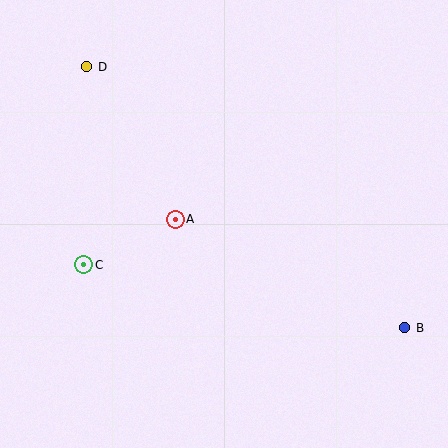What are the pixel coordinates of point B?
Point B is at (405, 328).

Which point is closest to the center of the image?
Point A at (175, 219) is closest to the center.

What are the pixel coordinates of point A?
Point A is at (175, 219).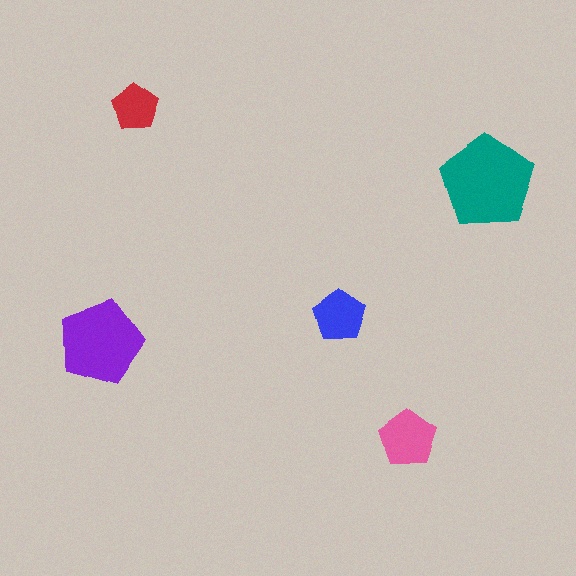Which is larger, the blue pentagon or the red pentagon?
The blue one.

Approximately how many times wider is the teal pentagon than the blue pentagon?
About 2 times wider.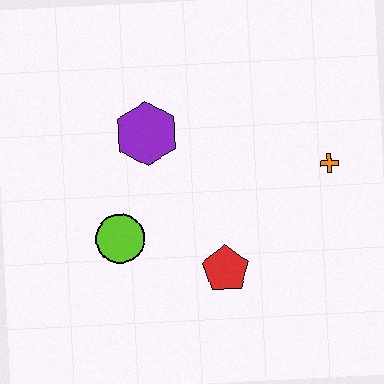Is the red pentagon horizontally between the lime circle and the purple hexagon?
No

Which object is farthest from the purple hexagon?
The orange cross is farthest from the purple hexagon.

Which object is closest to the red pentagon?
The lime circle is closest to the red pentagon.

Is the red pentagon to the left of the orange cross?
Yes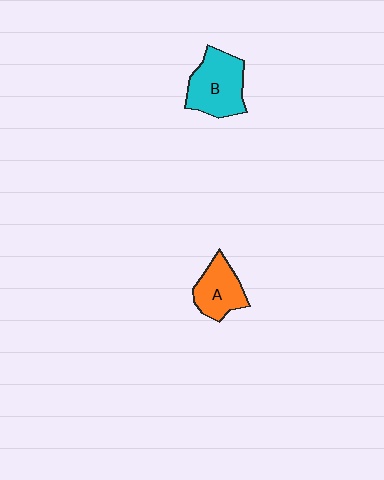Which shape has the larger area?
Shape B (cyan).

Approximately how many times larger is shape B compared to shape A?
Approximately 1.4 times.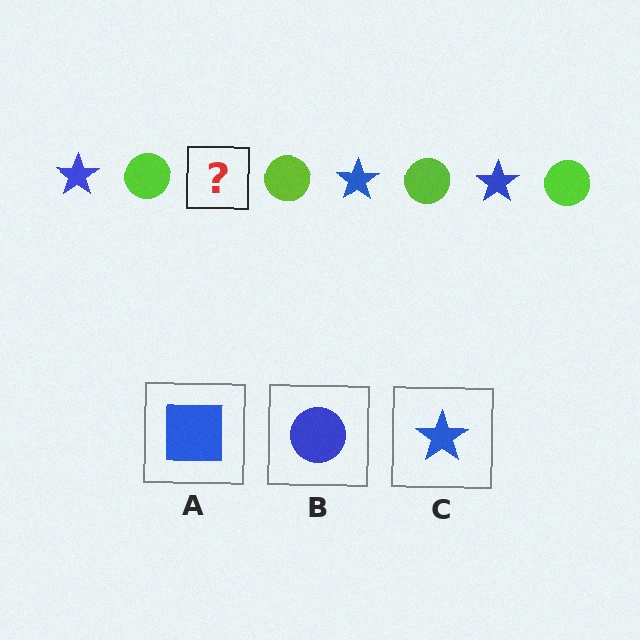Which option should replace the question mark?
Option C.